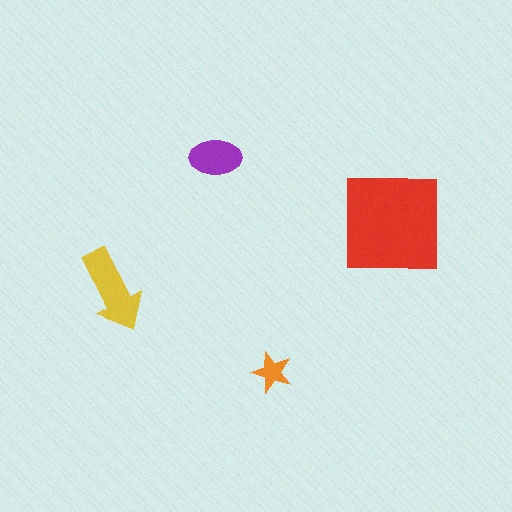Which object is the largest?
The red square.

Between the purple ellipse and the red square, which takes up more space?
The red square.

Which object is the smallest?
The orange star.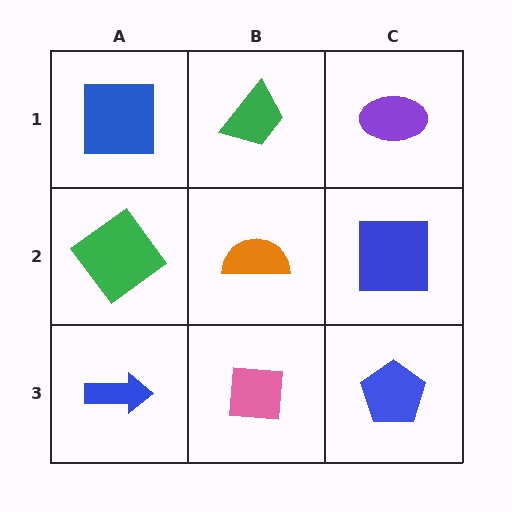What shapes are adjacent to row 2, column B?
A green trapezoid (row 1, column B), a pink square (row 3, column B), a green diamond (row 2, column A), a blue square (row 2, column C).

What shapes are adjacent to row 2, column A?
A blue square (row 1, column A), a blue arrow (row 3, column A), an orange semicircle (row 2, column B).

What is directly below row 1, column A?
A green diamond.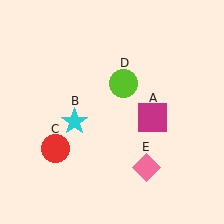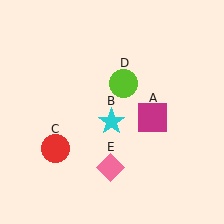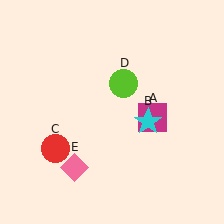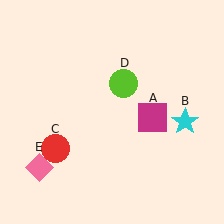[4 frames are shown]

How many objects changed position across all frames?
2 objects changed position: cyan star (object B), pink diamond (object E).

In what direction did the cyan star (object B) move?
The cyan star (object B) moved right.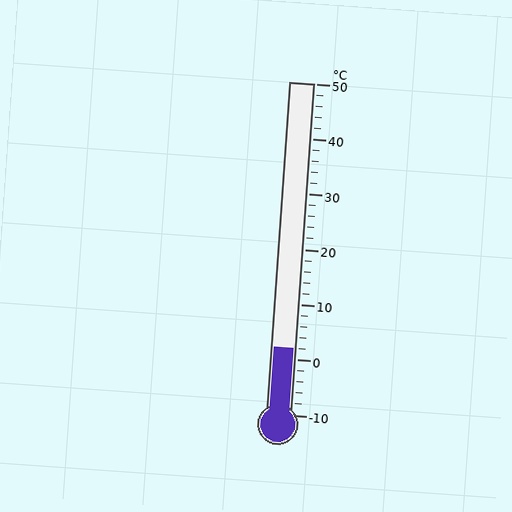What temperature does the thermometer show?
The thermometer shows approximately 2°C.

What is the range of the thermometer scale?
The thermometer scale ranges from -10°C to 50°C.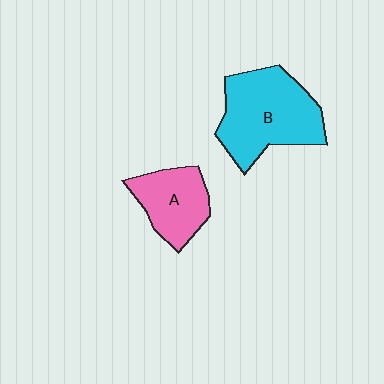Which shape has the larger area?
Shape B (cyan).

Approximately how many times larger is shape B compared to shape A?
Approximately 1.7 times.